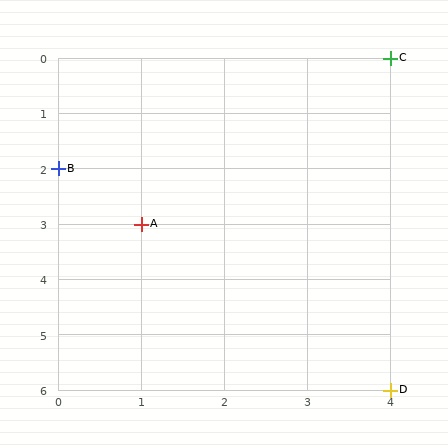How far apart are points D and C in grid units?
Points D and C are 6 rows apart.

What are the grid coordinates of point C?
Point C is at grid coordinates (4, 0).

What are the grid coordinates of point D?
Point D is at grid coordinates (4, 6).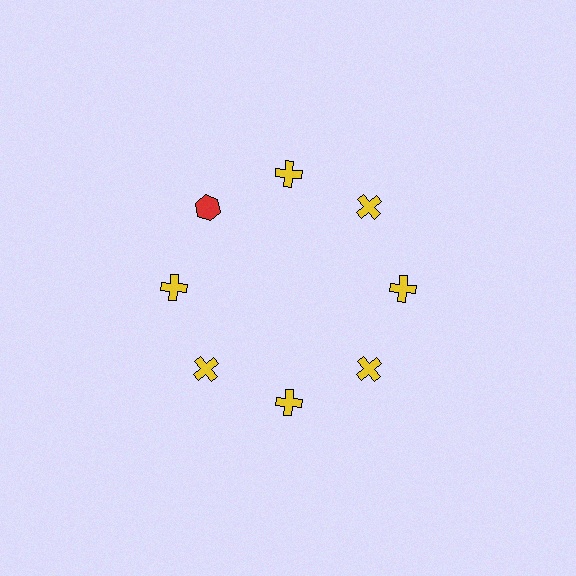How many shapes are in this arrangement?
There are 8 shapes arranged in a ring pattern.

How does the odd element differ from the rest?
It differs in both color (red instead of yellow) and shape (hexagon instead of cross).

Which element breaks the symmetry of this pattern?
The red hexagon at roughly the 10 o'clock position breaks the symmetry. All other shapes are yellow crosses.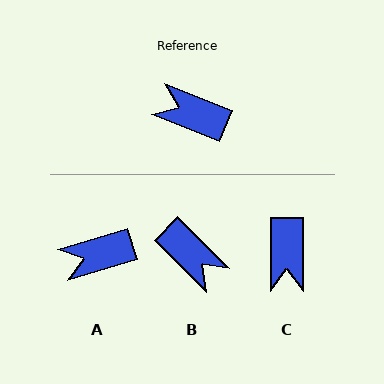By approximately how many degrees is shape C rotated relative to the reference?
Approximately 112 degrees counter-clockwise.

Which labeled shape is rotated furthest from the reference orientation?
B, about 157 degrees away.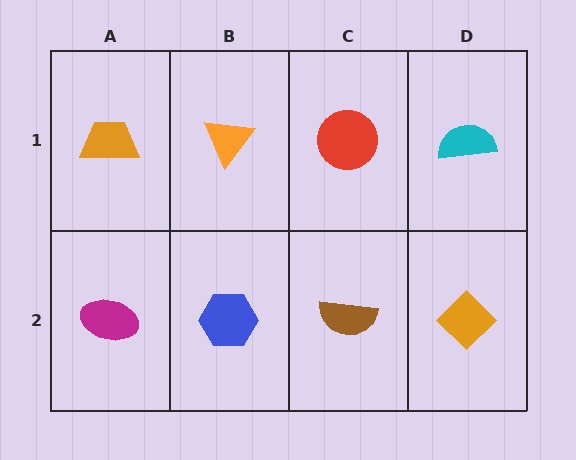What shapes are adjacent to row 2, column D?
A cyan semicircle (row 1, column D), a brown semicircle (row 2, column C).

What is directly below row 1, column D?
An orange diamond.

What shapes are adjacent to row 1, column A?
A magenta ellipse (row 2, column A), an orange triangle (row 1, column B).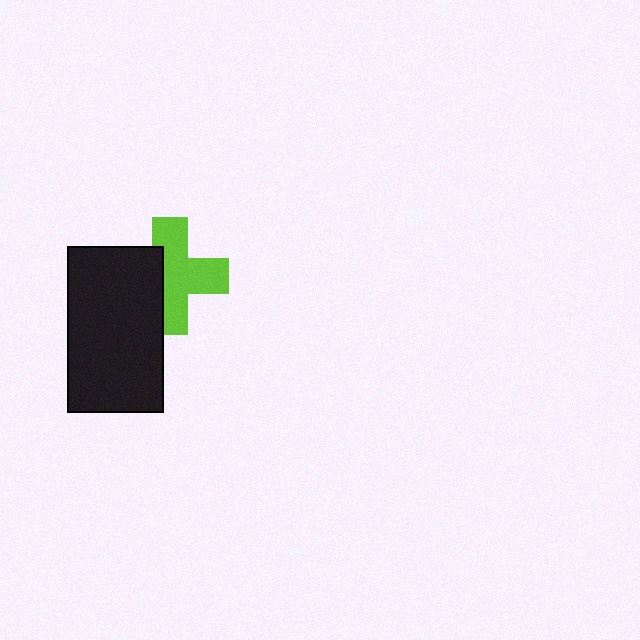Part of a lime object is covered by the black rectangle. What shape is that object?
It is a cross.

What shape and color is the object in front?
The object in front is a black rectangle.